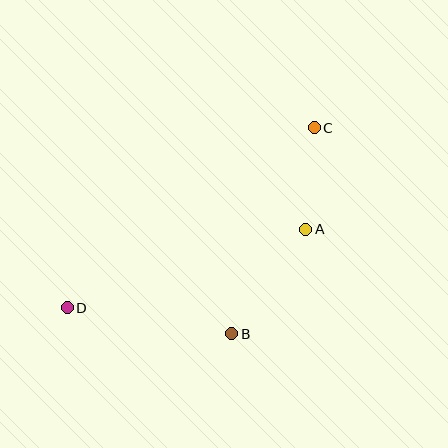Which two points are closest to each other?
Points A and C are closest to each other.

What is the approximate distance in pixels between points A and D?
The distance between A and D is approximately 251 pixels.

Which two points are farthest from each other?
Points C and D are farthest from each other.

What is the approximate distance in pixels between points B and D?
The distance between B and D is approximately 166 pixels.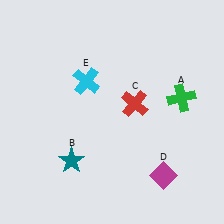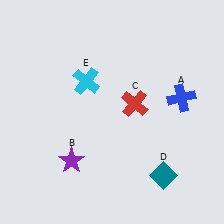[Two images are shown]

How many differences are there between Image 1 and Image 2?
There are 3 differences between the two images.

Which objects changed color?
A changed from green to blue. B changed from teal to purple. D changed from magenta to teal.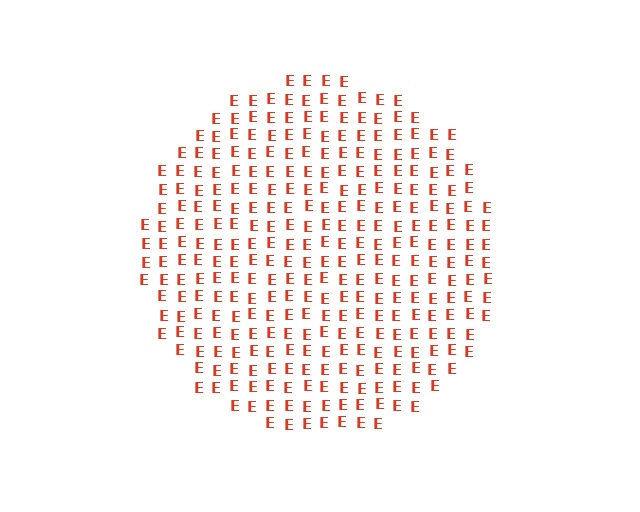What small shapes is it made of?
It is made of small letter E's.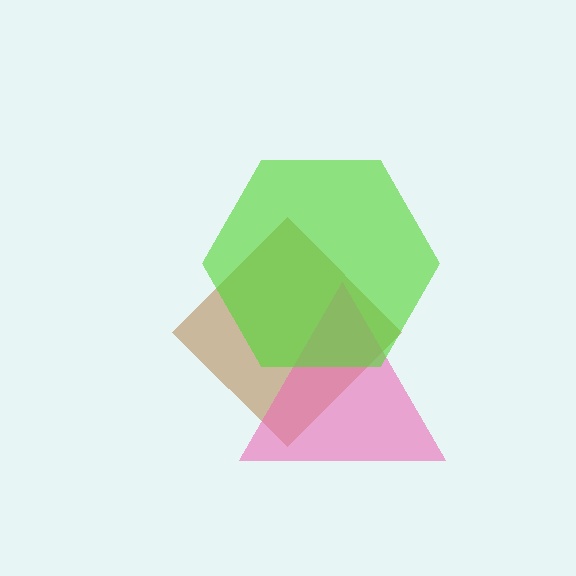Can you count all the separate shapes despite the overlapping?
Yes, there are 3 separate shapes.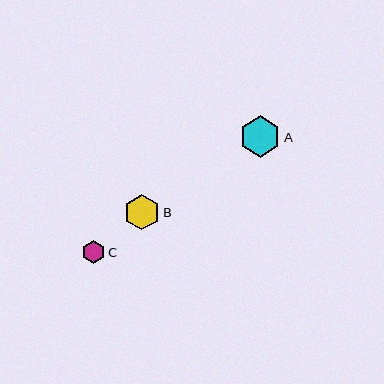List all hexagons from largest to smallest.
From largest to smallest: A, B, C.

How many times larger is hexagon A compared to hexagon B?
Hexagon A is approximately 1.2 times the size of hexagon B.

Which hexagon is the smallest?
Hexagon C is the smallest with a size of approximately 23 pixels.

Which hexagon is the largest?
Hexagon A is the largest with a size of approximately 41 pixels.